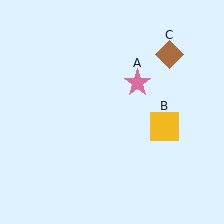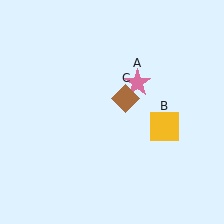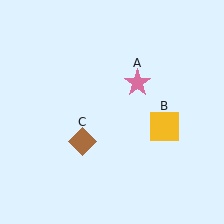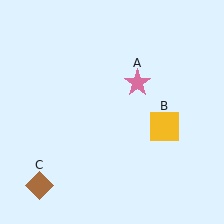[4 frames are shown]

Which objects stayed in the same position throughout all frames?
Pink star (object A) and yellow square (object B) remained stationary.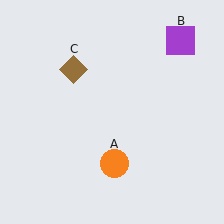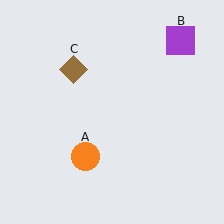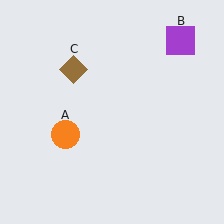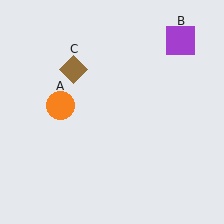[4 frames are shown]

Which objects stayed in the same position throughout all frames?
Purple square (object B) and brown diamond (object C) remained stationary.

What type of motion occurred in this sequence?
The orange circle (object A) rotated clockwise around the center of the scene.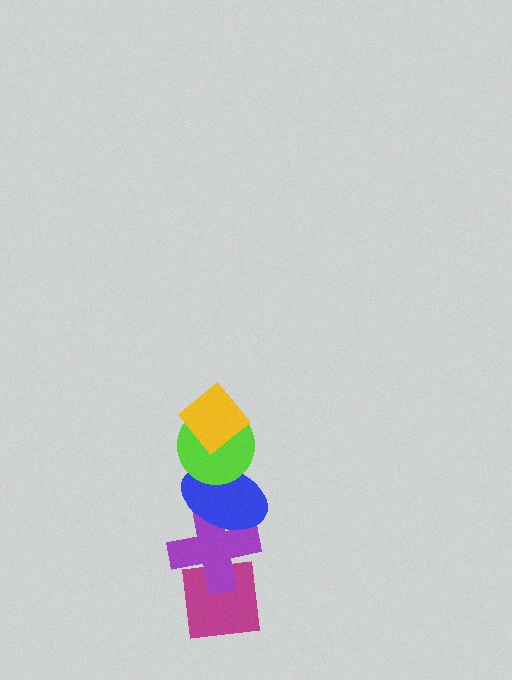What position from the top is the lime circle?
The lime circle is 2nd from the top.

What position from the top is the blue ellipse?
The blue ellipse is 3rd from the top.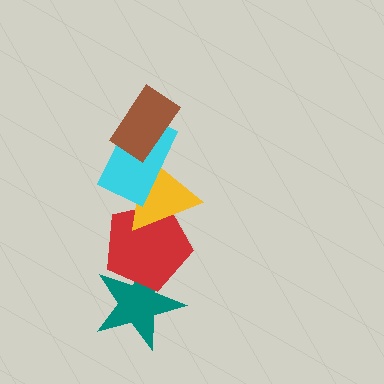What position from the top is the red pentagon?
The red pentagon is 4th from the top.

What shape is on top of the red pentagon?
The yellow triangle is on top of the red pentagon.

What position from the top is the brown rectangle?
The brown rectangle is 1st from the top.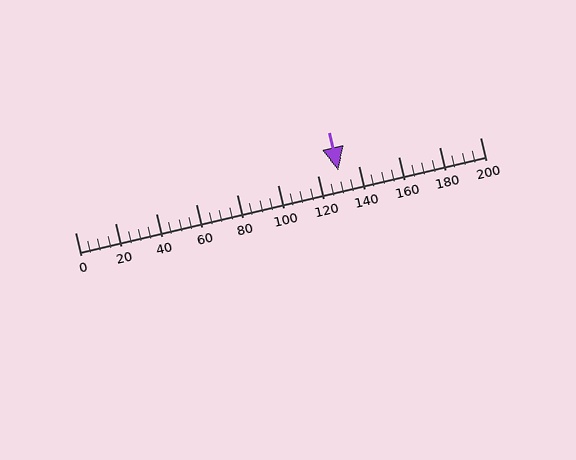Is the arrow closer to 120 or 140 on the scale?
The arrow is closer to 140.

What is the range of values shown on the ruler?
The ruler shows values from 0 to 200.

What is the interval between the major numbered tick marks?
The major tick marks are spaced 20 units apart.